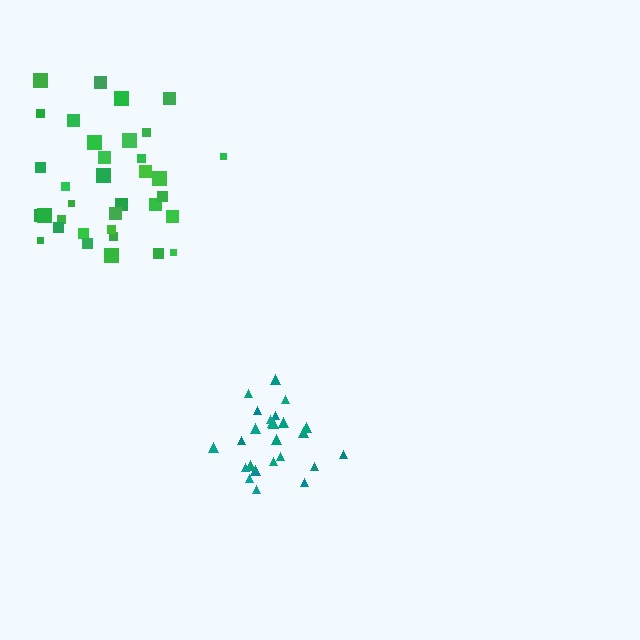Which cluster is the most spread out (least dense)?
Green.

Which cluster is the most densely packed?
Teal.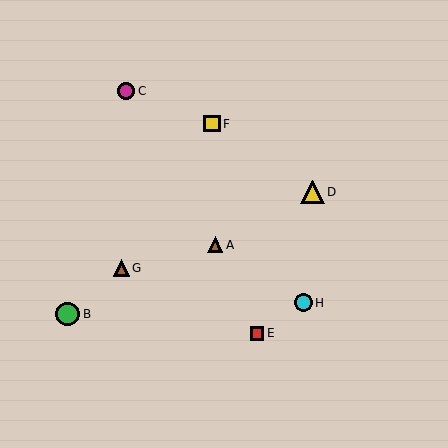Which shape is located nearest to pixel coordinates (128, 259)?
The brown triangle (labeled G) at (121, 268) is nearest to that location.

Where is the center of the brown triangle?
The center of the brown triangle is at (215, 245).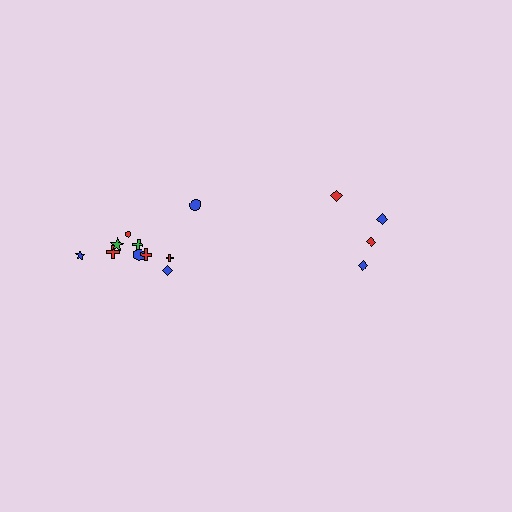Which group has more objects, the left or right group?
The left group.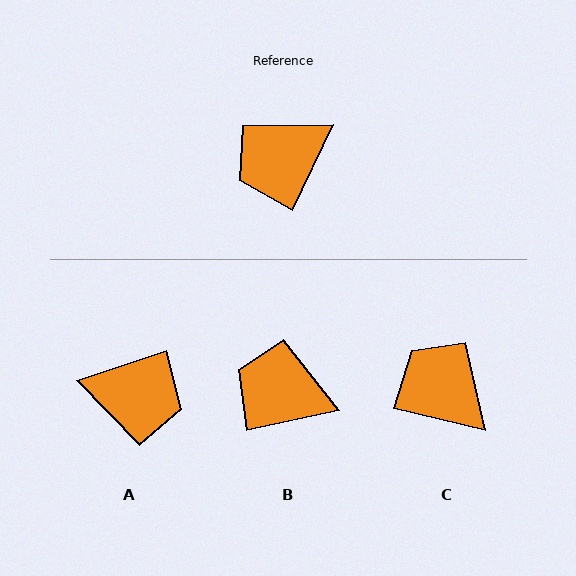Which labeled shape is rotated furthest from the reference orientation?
A, about 134 degrees away.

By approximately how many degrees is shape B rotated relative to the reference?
Approximately 53 degrees clockwise.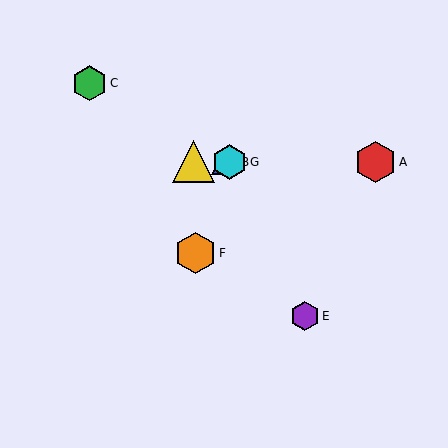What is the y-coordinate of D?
Object D is at y≈162.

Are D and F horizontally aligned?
No, D is at y≈162 and F is at y≈253.